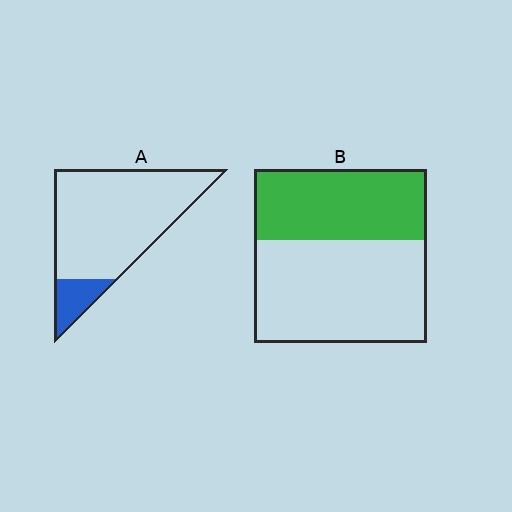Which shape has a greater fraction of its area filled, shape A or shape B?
Shape B.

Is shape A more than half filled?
No.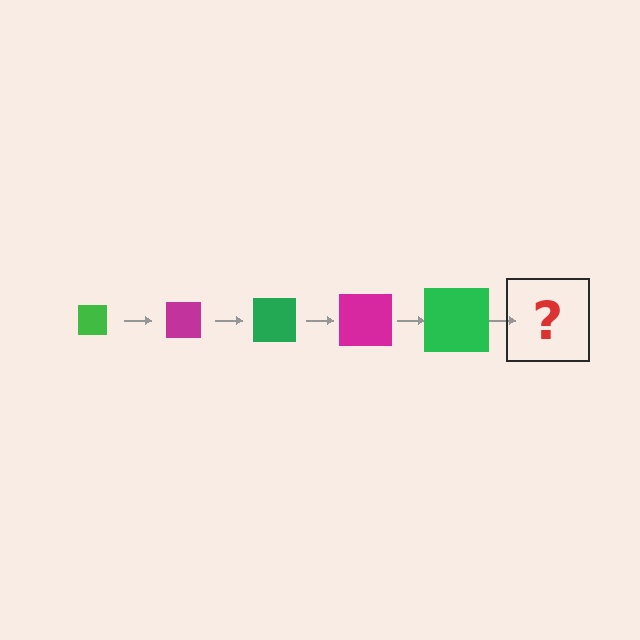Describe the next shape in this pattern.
It should be a magenta square, larger than the previous one.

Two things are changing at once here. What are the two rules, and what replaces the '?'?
The two rules are that the square grows larger each step and the color cycles through green and magenta. The '?' should be a magenta square, larger than the previous one.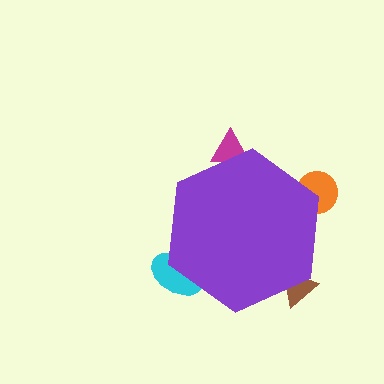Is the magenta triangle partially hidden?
Yes, the magenta triangle is partially hidden behind the purple hexagon.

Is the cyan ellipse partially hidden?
Yes, the cyan ellipse is partially hidden behind the purple hexagon.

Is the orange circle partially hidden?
Yes, the orange circle is partially hidden behind the purple hexagon.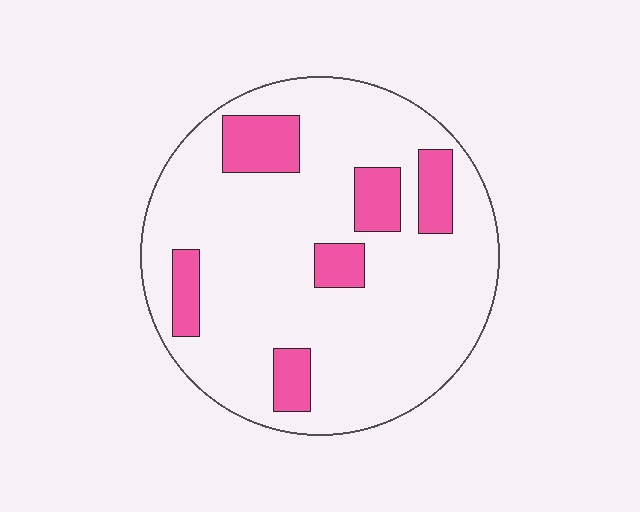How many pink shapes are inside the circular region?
6.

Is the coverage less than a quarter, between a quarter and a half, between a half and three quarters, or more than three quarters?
Less than a quarter.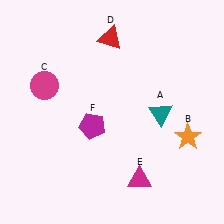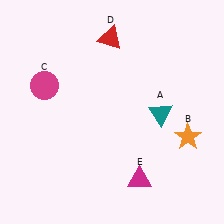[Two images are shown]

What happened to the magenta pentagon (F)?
The magenta pentagon (F) was removed in Image 2. It was in the bottom-left area of Image 1.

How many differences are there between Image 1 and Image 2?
There is 1 difference between the two images.